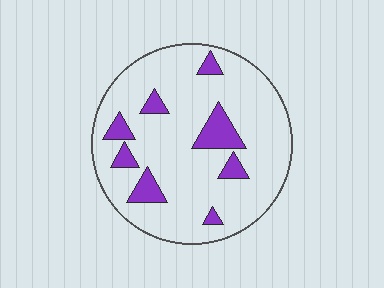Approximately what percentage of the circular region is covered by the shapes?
Approximately 15%.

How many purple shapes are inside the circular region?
8.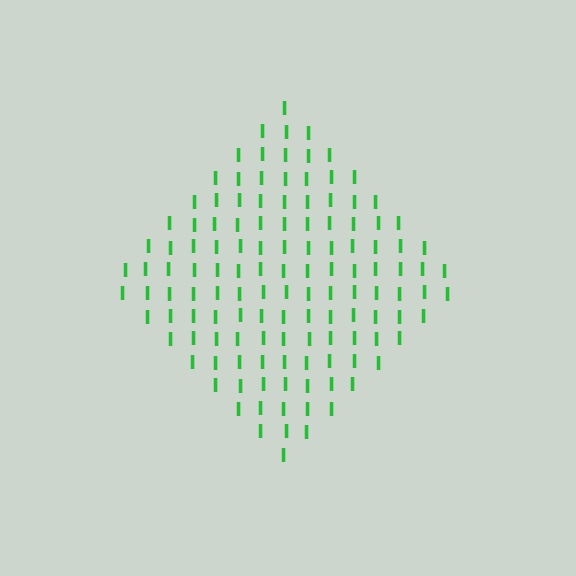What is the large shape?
The large shape is a diamond.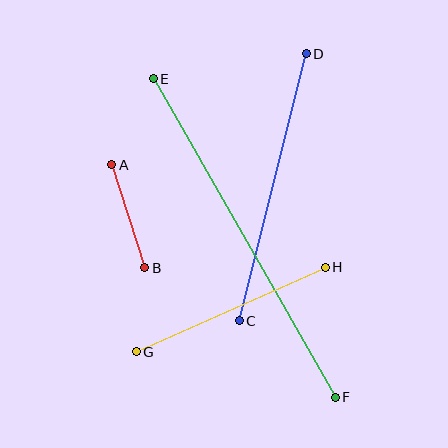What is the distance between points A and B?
The distance is approximately 108 pixels.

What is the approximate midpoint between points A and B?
The midpoint is at approximately (128, 216) pixels.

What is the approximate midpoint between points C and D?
The midpoint is at approximately (273, 187) pixels.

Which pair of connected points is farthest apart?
Points E and F are farthest apart.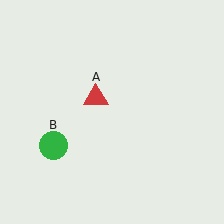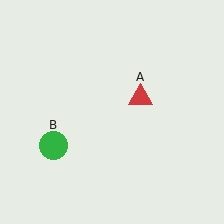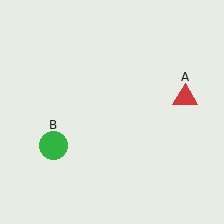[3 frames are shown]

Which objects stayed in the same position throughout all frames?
Green circle (object B) remained stationary.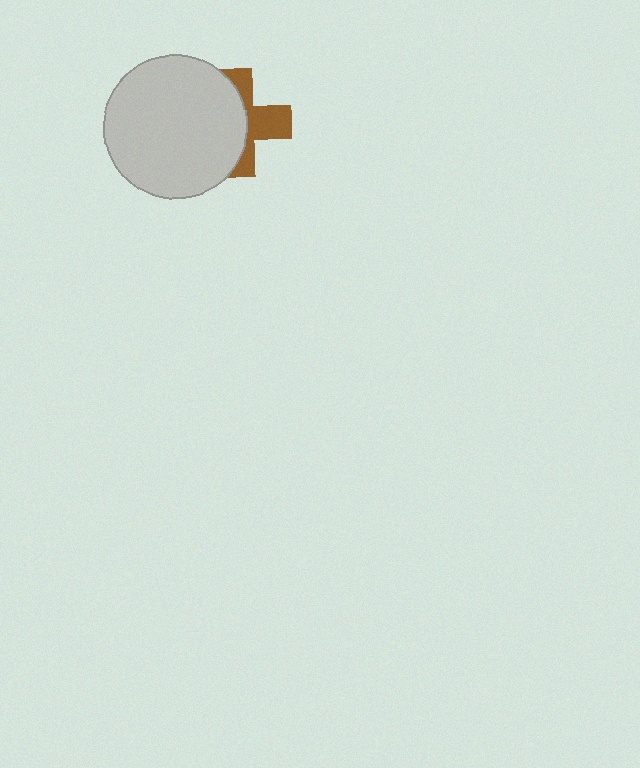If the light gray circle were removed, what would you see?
You would see the complete brown cross.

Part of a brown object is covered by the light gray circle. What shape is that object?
It is a cross.